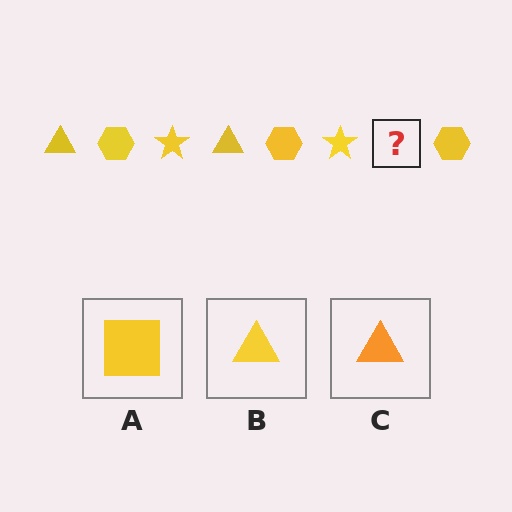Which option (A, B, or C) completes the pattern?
B.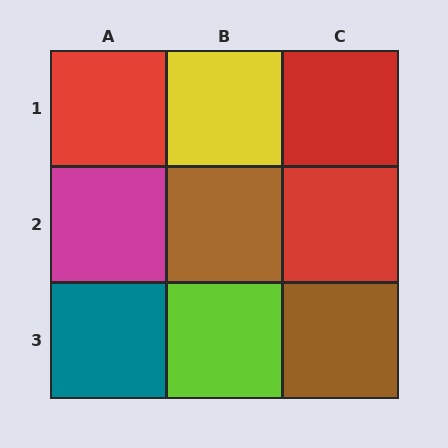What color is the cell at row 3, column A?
Teal.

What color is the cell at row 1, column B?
Yellow.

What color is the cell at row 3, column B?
Lime.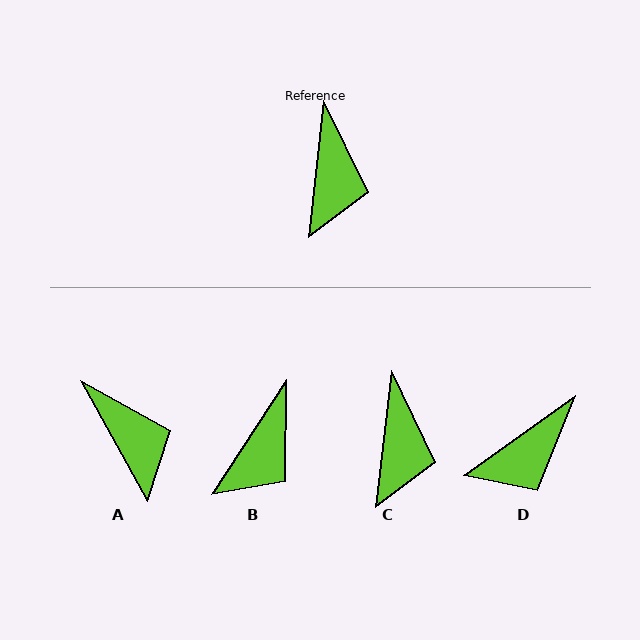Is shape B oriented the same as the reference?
No, it is off by about 26 degrees.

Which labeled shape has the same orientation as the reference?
C.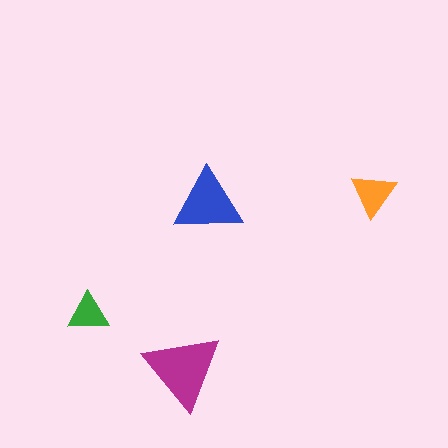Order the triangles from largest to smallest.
the magenta one, the blue one, the orange one, the green one.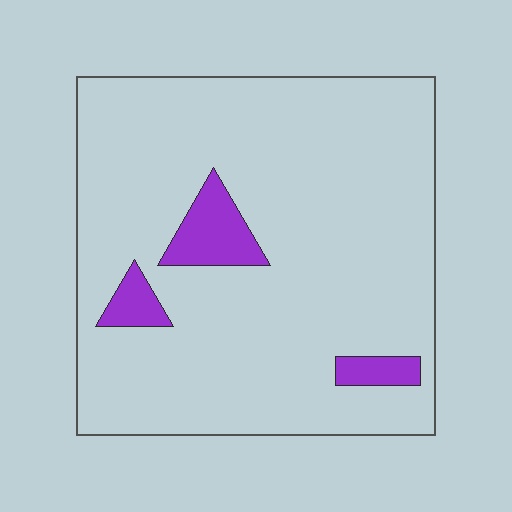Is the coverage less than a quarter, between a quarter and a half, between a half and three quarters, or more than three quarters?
Less than a quarter.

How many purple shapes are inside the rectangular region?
3.